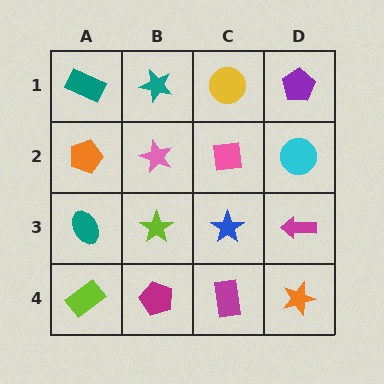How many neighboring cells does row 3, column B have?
4.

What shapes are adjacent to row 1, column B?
A pink star (row 2, column B), a teal rectangle (row 1, column A), a yellow circle (row 1, column C).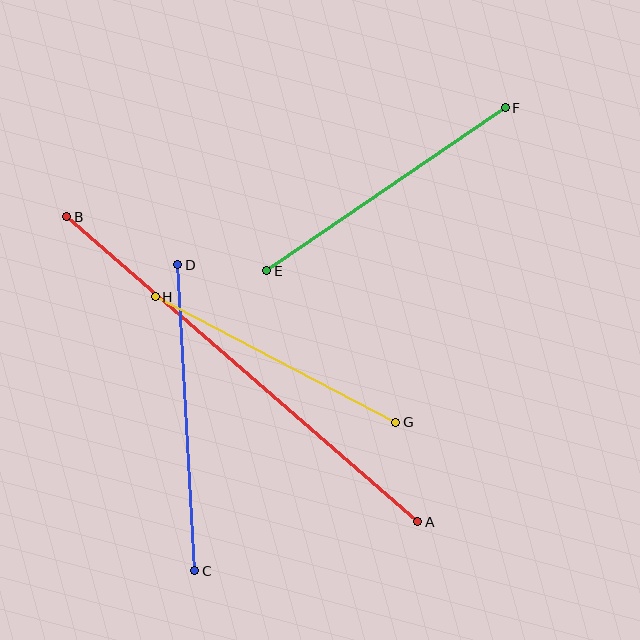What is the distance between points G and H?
The distance is approximately 271 pixels.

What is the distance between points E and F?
The distance is approximately 289 pixels.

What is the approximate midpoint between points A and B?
The midpoint is at approximately (242, 369) pixels.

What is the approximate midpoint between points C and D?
The midpoint is at approximately (186, 418) pixels.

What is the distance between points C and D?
The distance is approximately 307 pixels.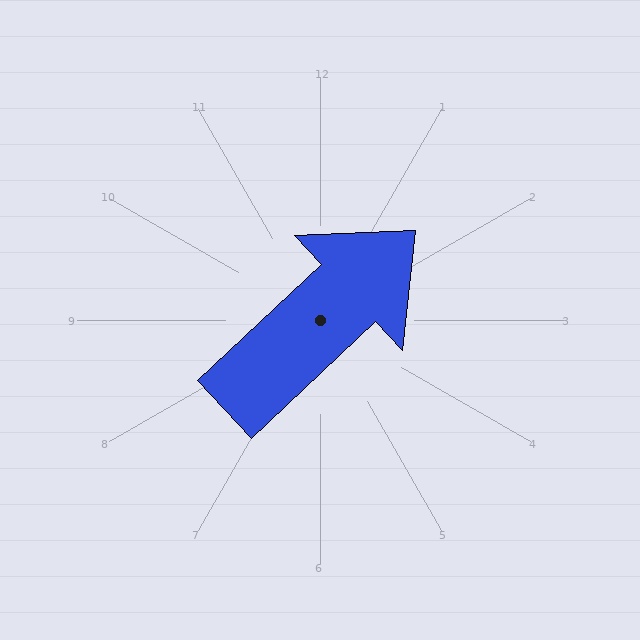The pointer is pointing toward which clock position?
Roughly 2 o'clock.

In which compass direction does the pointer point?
Northeast.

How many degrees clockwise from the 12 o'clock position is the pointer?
Approximately 47 degrees.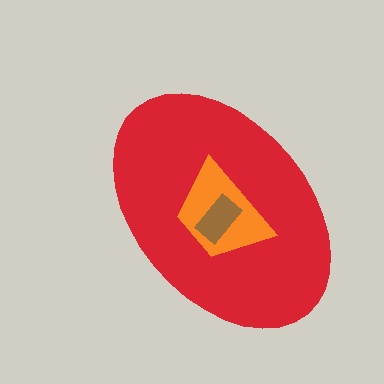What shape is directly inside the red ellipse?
The orange trapezoid.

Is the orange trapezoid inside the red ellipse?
Yes.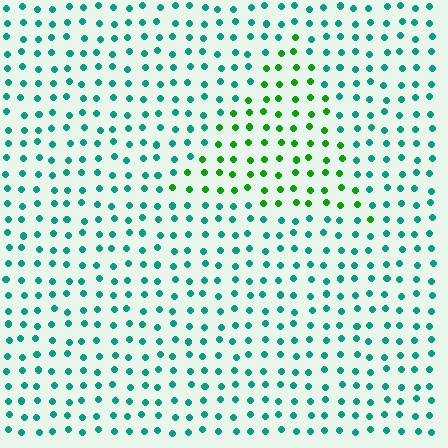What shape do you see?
I see a triangle.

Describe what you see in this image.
The image is filled with small teal elements in a uniform arrangement. A triangle-shaped region is visible where the elements are tinted to a slightly different hue, forming a subtle color boundary.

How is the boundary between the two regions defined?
The boundary is defined purely by a slight shift in hue (about 47 degrees). Spacing, size, and orientation are identical on both sides.